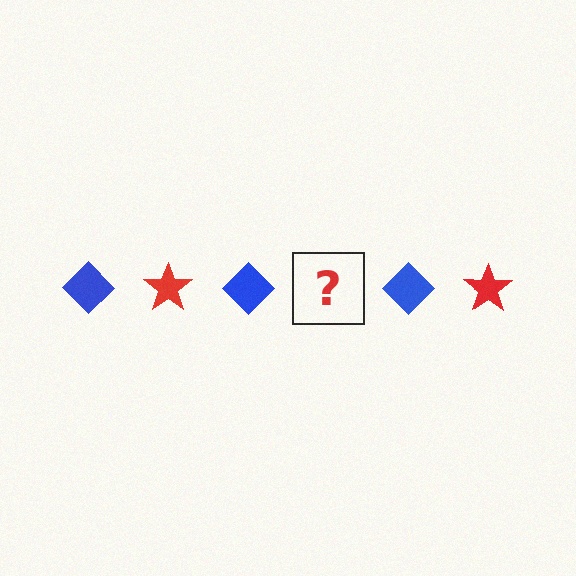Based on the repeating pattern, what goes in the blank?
The blank should be a red star.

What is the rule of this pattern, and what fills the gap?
The rule is that the pattern alternates between blue diamond and red star. The gap should be filled with a red star.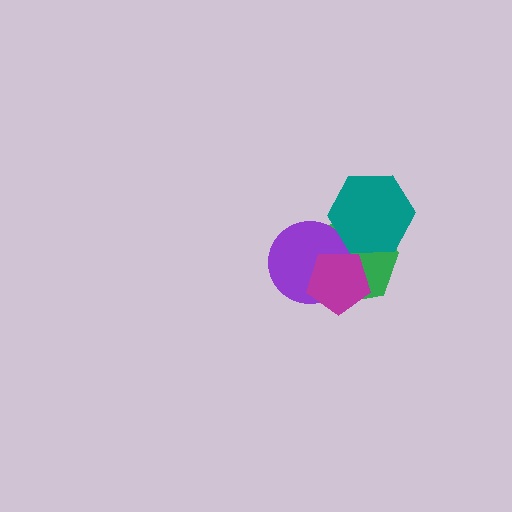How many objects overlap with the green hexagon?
3 objects overlap with the green hexagon.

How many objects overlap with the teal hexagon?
1 object overlaps with the teal hexagon.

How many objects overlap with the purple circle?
2 objects overlap with the purple circle.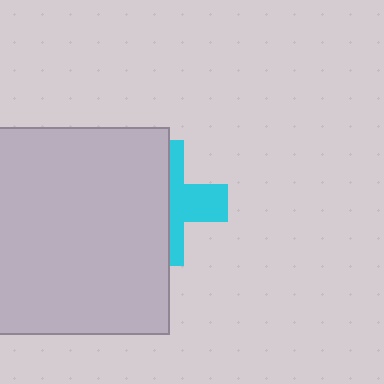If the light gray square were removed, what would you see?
You would see the complete cyan cross.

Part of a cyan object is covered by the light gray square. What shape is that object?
It is a cross.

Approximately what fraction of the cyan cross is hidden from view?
Roughly 58% of the cyan cross is hidden behind the light gray square.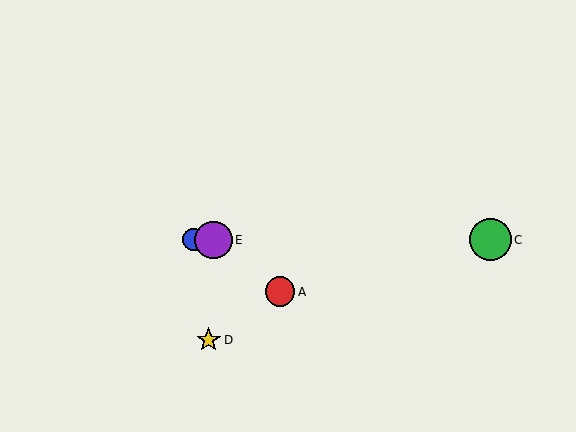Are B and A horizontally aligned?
No, B is at y≈240 and A is at y≈292.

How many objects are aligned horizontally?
3 objects (B, C, E) are aligned horizontally.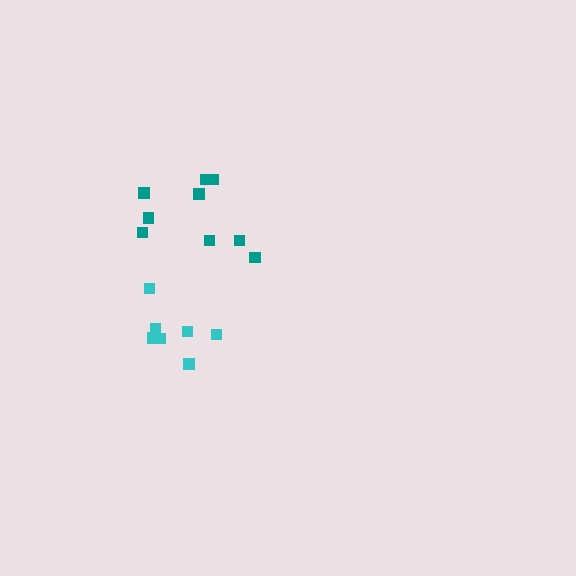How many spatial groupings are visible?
There are 2 spatial groupings.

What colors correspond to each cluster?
The clusters are colored: cyan, teal.